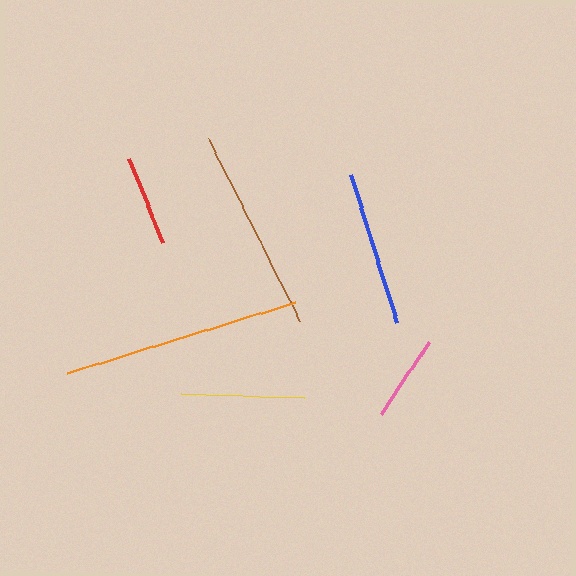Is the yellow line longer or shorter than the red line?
The yellow line is longer than the red line.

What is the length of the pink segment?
The pink segment is approximately 87 pixels long.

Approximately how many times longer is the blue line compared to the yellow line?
The blue line is approximately 1.3 times the length of the yellow line.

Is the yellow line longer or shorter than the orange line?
The orange line is longer than the yellow line.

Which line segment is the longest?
The orange line is the longest at approximately 238 pixels.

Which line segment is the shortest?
The pink line is the shortest at approximately 87 pixels.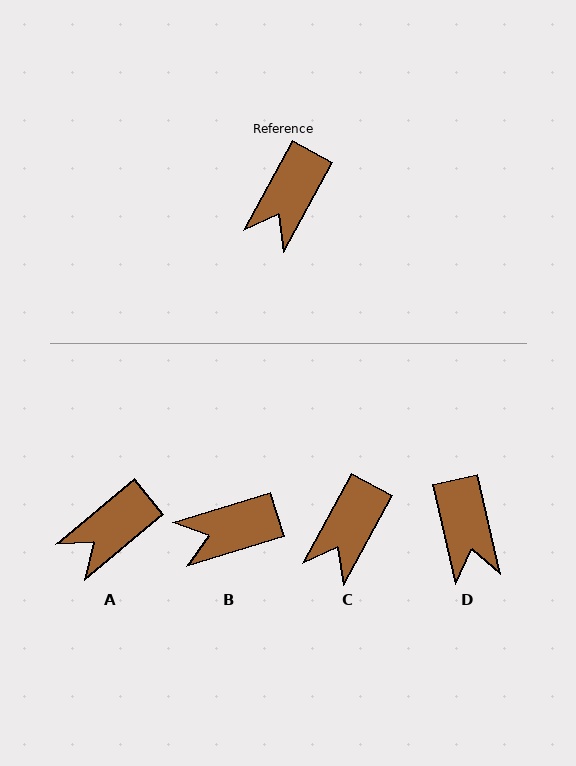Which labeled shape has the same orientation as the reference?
C.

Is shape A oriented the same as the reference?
No, it is off by about 22 degrees.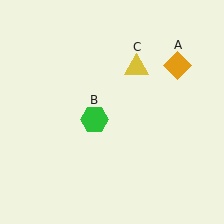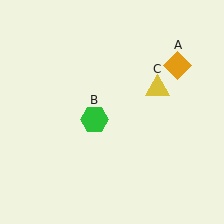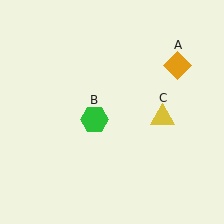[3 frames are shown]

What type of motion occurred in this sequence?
The yellow triangle (object C) rotated clockwise around the center of the scene.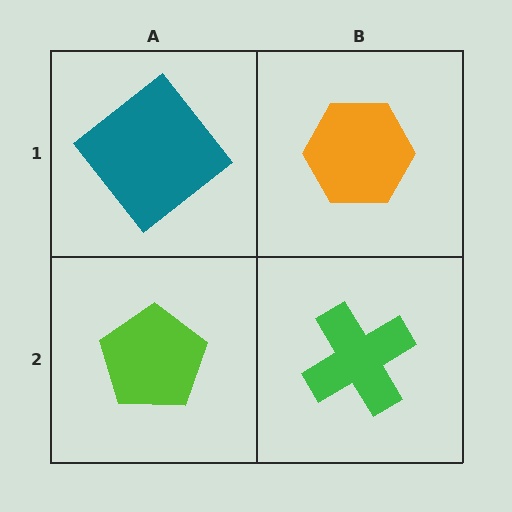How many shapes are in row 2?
2 shapes.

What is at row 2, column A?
A lime pentagon.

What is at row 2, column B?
A green cross.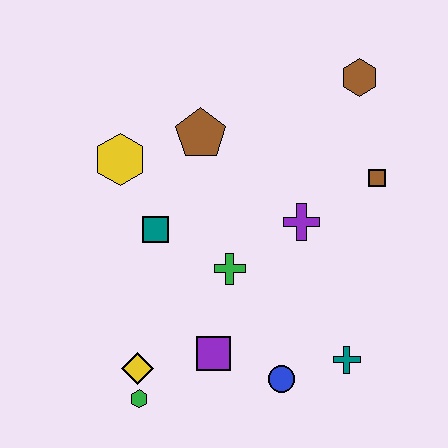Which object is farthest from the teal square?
The brown hexagon is farthest from the teal square.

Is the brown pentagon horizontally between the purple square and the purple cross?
No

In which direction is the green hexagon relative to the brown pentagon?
The green hexagon is below the brown pentagon.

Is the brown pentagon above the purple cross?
Yes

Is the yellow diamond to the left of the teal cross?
Yes